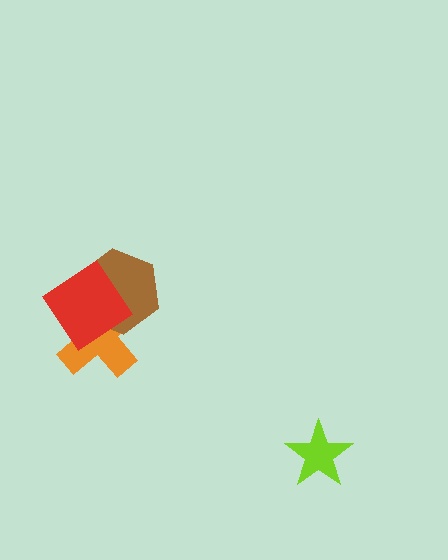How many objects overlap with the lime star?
0 objects overlap with the lime star.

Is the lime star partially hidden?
No, no other shape covers it.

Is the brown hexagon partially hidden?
Yes, it is partially covered by another shape.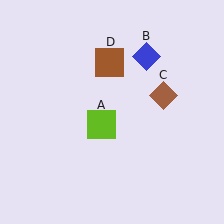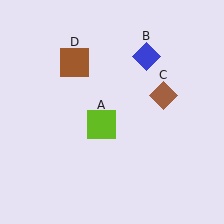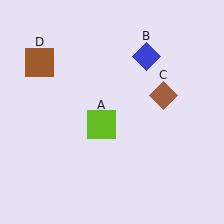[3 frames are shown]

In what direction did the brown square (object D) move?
The brown square (object D) moved left.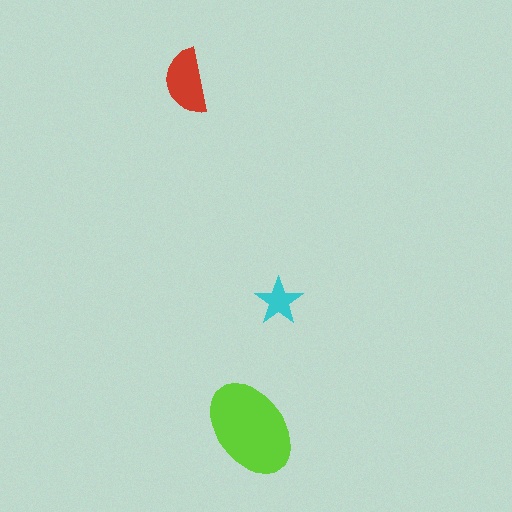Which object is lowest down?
The lime ellipse is bottommost.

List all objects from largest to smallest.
The lime ellipse, the red semicircle, the cyan star.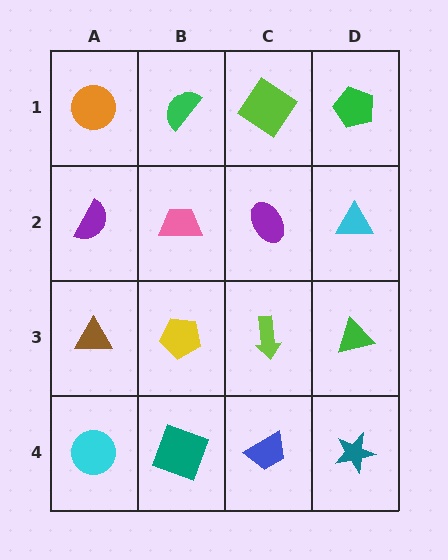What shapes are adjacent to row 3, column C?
A purple ellipse (row 2, column C), a blue trapezoid (row 4, column C), a yellow pentagon (row 3, column B), a green triangle (row 3, column D).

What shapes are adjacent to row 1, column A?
A purple semicircle (row 2, column A), a green semicircle (row 1, column B).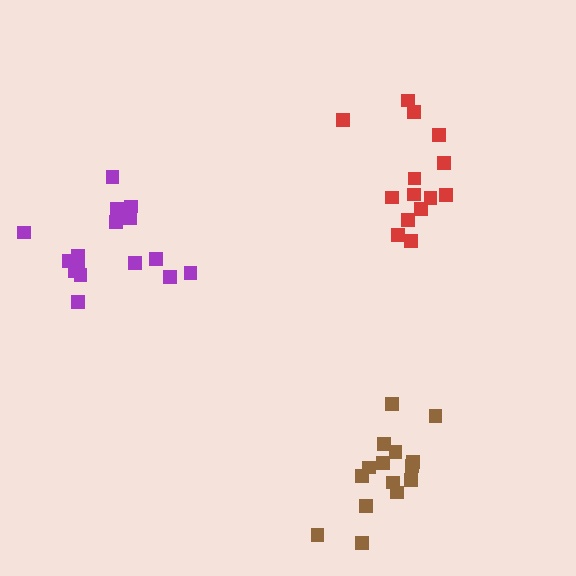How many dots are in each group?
Group 1: 16 dots, Group 2: 14 dots, Group 3: 15 dots (45 total).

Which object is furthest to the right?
The red cluster is rightmost.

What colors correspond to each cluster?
The clusters are colored: purple, red, brown.